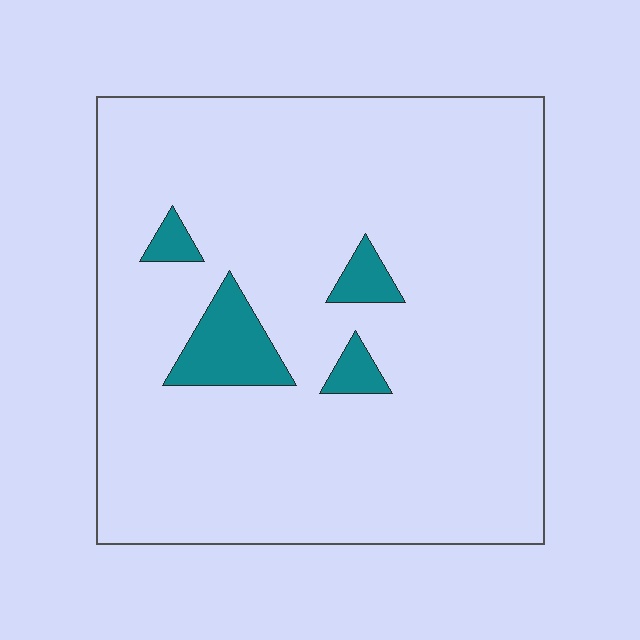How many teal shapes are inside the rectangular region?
4.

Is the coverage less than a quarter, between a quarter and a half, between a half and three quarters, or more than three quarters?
Less than a quarter.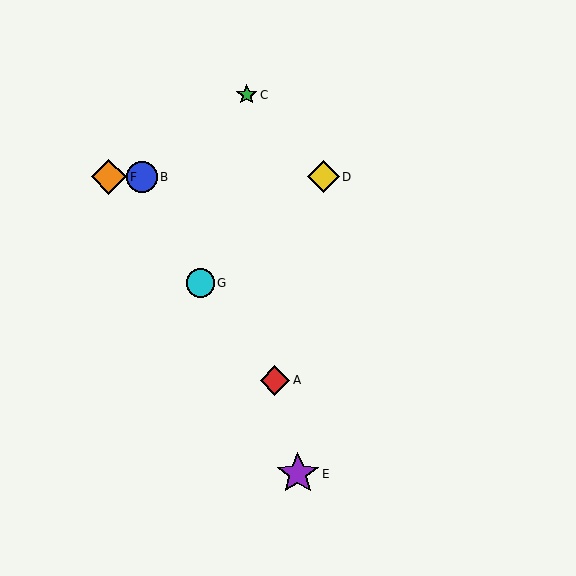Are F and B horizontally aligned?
Yes, both are at y≈177.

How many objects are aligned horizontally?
3 objects (B, D, F) are aligned horizontally.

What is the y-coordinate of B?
Object B is at y≈177.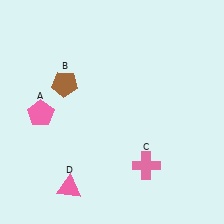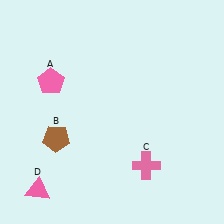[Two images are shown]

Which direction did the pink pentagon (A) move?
The pink pentagon (A) moved up.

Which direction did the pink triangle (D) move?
The pink triangle (D) moved left.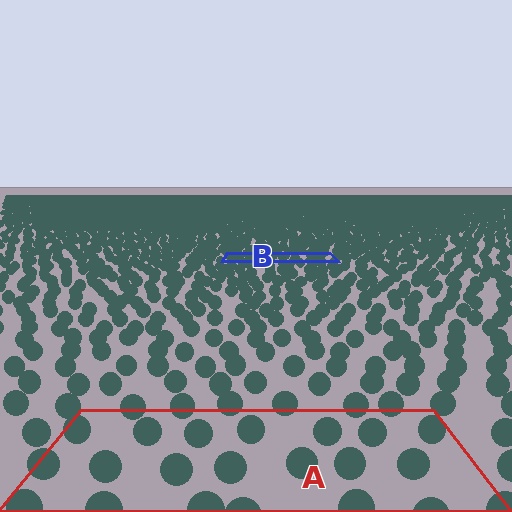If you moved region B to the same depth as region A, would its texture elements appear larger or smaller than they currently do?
They would appear larger. At a closer depth, the same texture elements are projected at a bigger on-screen size.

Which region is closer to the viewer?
Region A is closer. The texture elements there are larger and more spread out.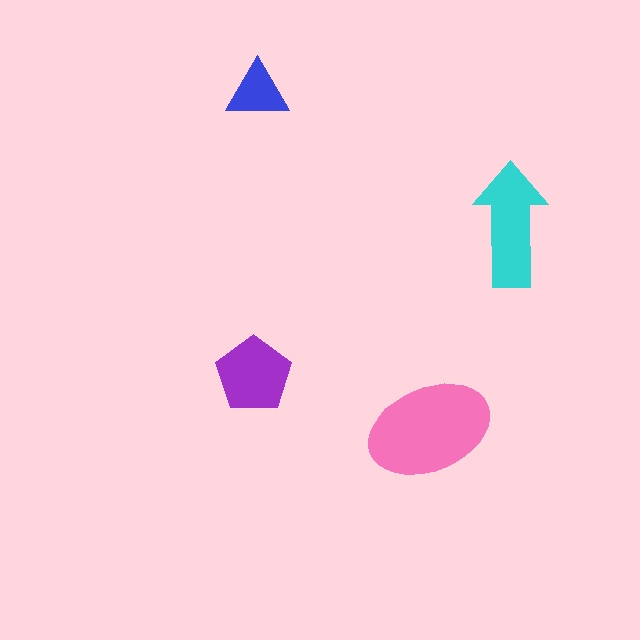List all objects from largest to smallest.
The pink ellipse, the cyan arrow, the purple pentagon, the blue triangle.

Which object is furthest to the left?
The purple pentagon is leftmost.